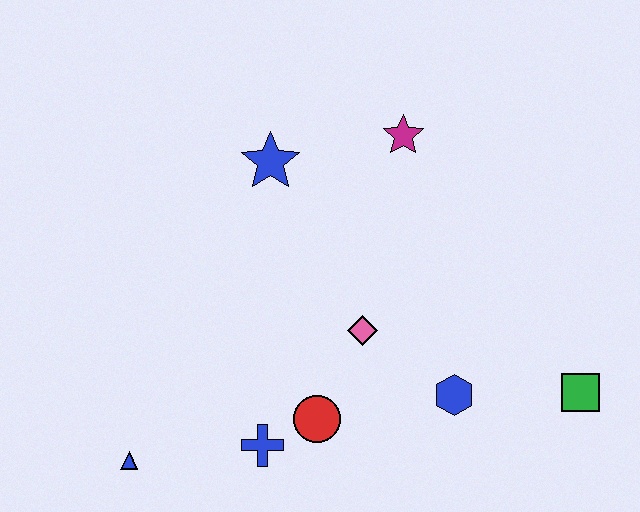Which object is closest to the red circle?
The blue cross is closest to the red circle.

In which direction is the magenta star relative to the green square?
The magenta star is above the green square.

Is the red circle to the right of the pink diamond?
No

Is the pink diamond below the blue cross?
No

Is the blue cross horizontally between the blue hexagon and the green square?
No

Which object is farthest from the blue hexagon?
The blue triangle is farthest from the blue hexagon.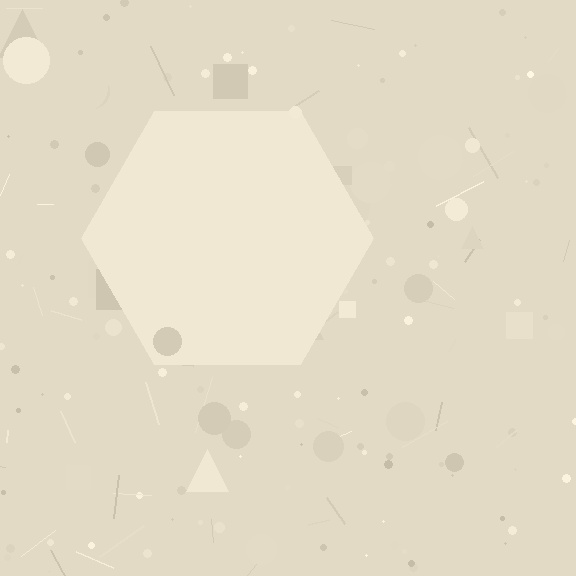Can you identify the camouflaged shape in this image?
The camouflaged shape is a hexagon.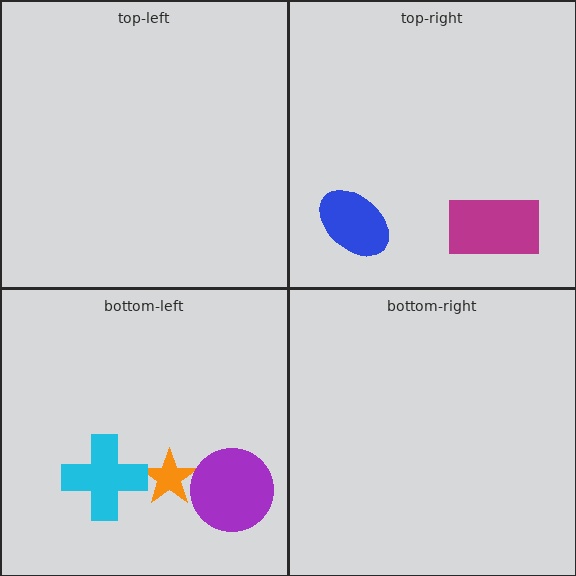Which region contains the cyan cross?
The bottom-left region.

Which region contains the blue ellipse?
The top-right region.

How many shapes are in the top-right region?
2.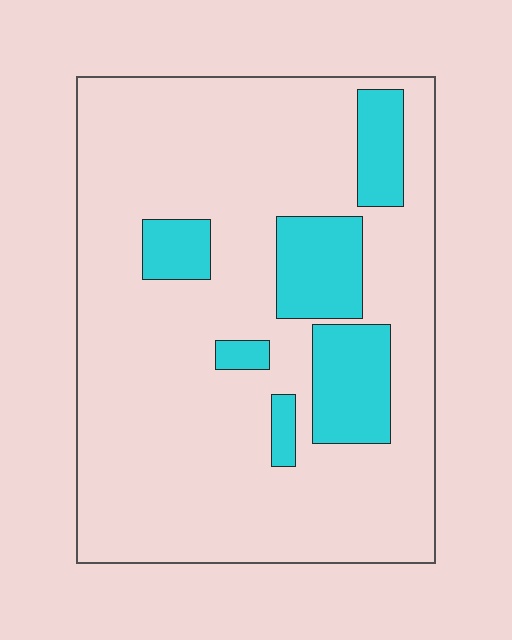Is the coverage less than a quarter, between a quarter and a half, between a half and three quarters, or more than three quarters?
Less than a quarter.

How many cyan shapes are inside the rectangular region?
6.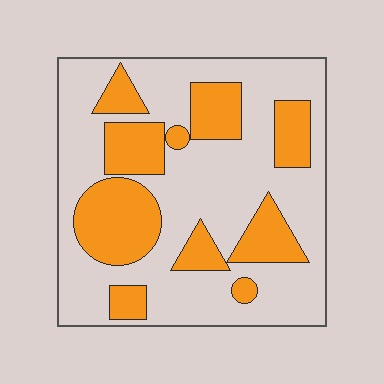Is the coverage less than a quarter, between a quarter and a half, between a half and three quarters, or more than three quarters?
Between a quarter and a half.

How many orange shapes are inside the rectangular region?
10.